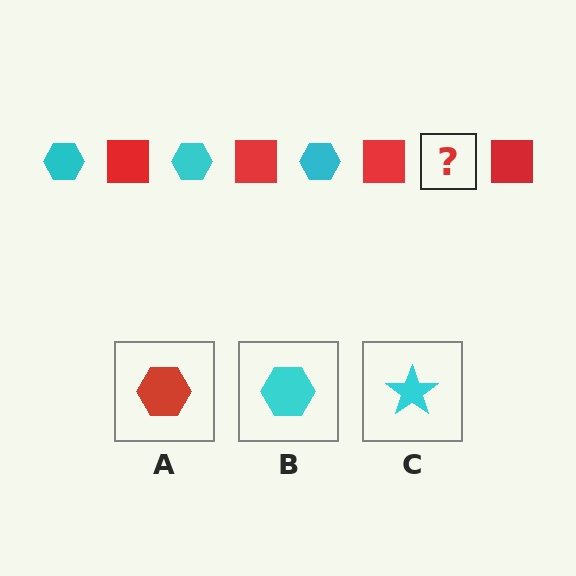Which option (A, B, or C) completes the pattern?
B.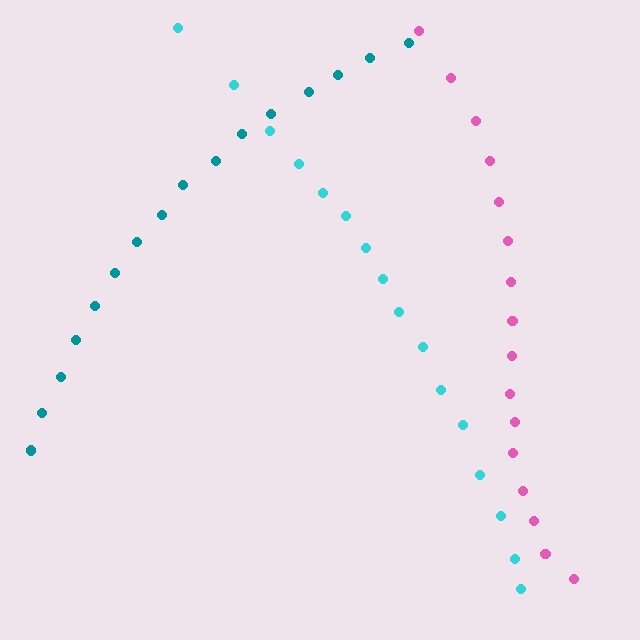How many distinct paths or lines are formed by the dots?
There are 3 distinct paths.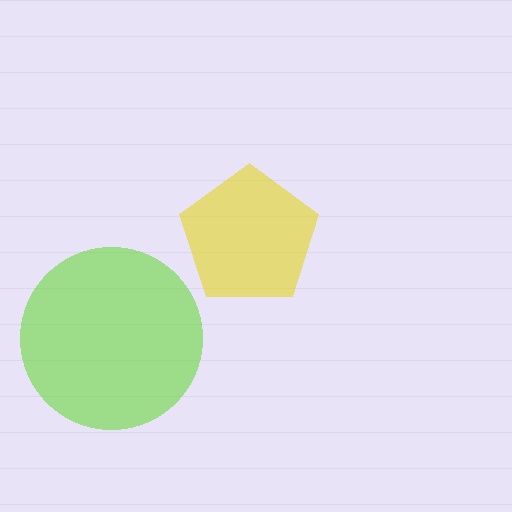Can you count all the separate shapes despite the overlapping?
Yes, there are 2 separate shapes.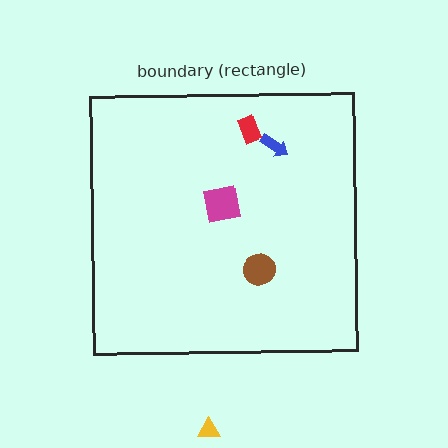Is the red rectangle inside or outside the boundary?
Inside.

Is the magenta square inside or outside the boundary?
Inside.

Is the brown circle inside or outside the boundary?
Inside.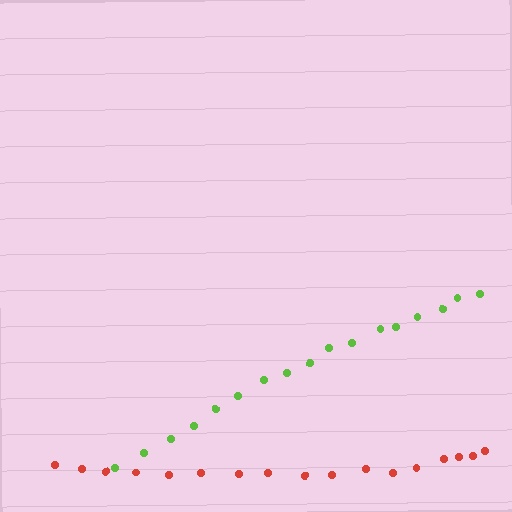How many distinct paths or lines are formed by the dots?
There are 2 distinct paths.